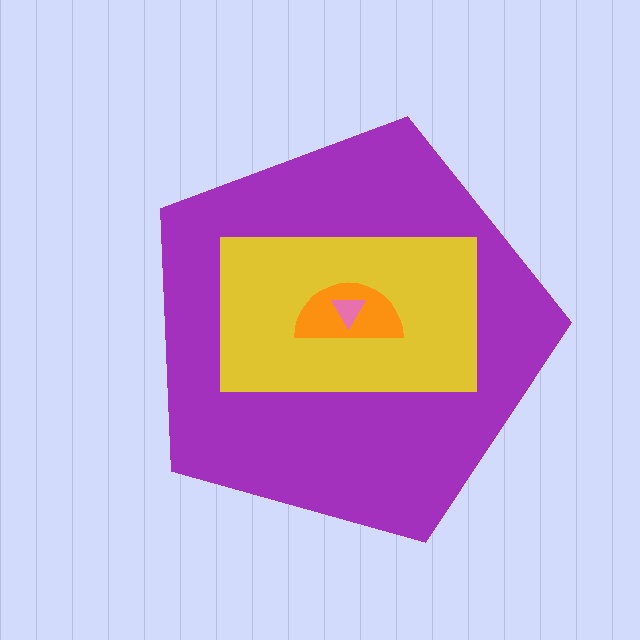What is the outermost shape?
The purple pentagon.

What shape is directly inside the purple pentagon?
The yellow rectangle.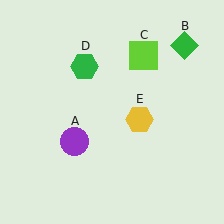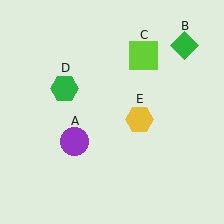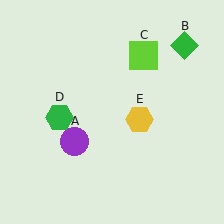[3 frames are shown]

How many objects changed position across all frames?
1 object changed position: green hexagon (object D).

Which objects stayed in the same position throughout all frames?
Purple circle (object A) and green diamond (object B) and lime square (object C) and yellow hexagon (object E) remained stationary.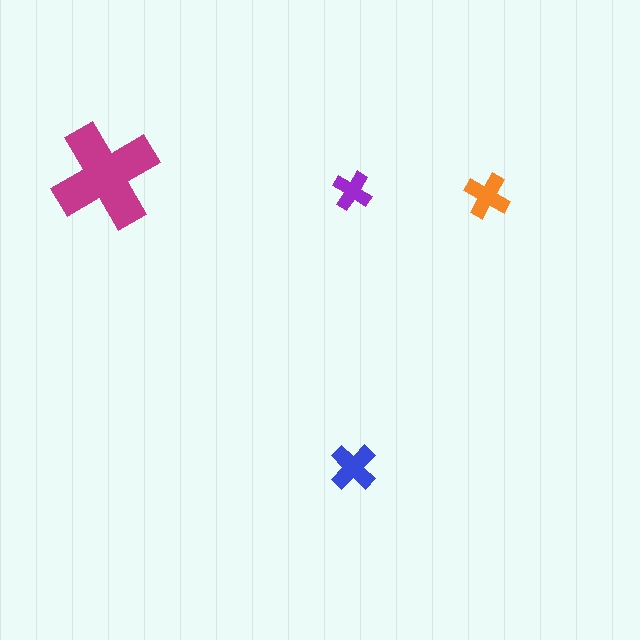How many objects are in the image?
There are 4 objects in the image.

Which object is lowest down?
The blue cross is bottommost.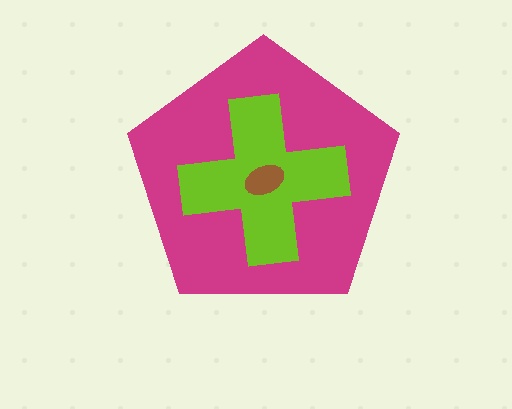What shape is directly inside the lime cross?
The brown ellipse.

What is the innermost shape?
The brown ellipse.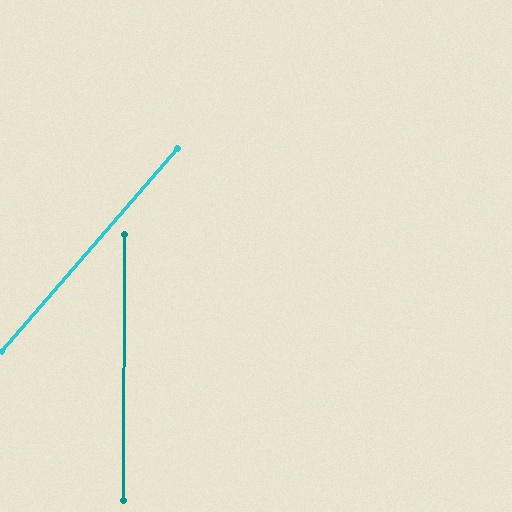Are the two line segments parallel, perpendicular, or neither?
Neither parallel nor perpendicular — they differ by about 41°.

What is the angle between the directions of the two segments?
Approximately 41 degrees.